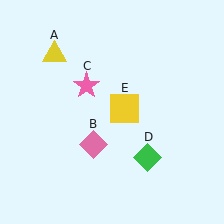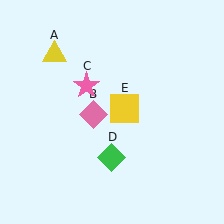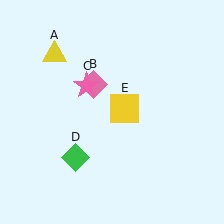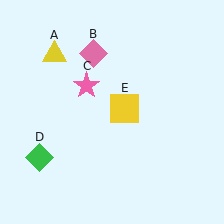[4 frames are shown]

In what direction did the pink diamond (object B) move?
The pink diamond (object B) moved up.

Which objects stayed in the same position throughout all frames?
Yellow triangle (object A) and pink star (object C) and yellow square (object E) remained stationary.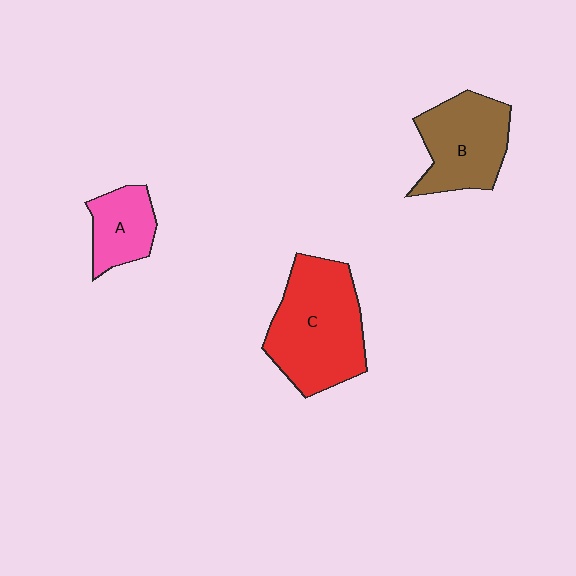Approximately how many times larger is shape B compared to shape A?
Approximately 1.6 times.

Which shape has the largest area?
Shape C (red).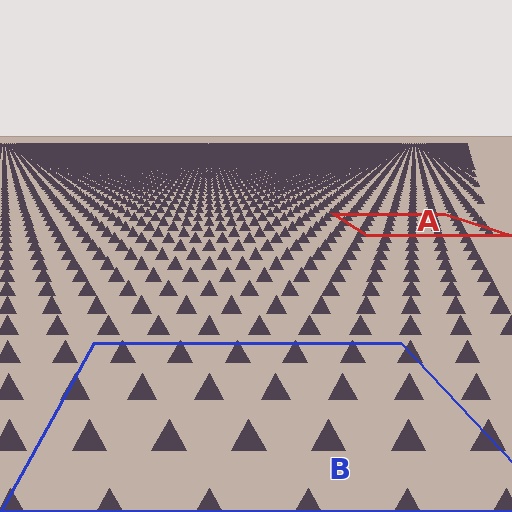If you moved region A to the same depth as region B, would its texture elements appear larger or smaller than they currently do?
They would appear larger. At a closer depth, the same texture elements are projected at a bigger on-screen size.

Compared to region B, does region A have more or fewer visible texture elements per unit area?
Region A has more texture elements per unit area — they are packed more densely because it is farther away.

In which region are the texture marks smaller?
The texture marks are smaller in region A, because it is farther away.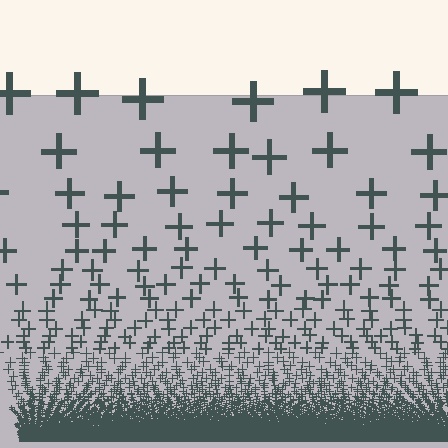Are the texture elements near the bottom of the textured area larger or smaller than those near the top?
Smaller. The gradient is inverted — elements near the bottom are smaller and denser.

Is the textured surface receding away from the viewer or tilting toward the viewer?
The surface appears to tilt toward the viewer. Texture elements get larger and sparser toward the top.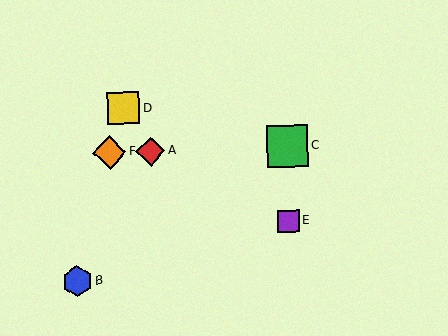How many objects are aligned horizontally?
3 objects (A, C, F) are aligned horizontally.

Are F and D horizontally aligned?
No, F is at y≈153 and D is at y≈108.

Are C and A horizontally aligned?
Yes, both are at y≈146.